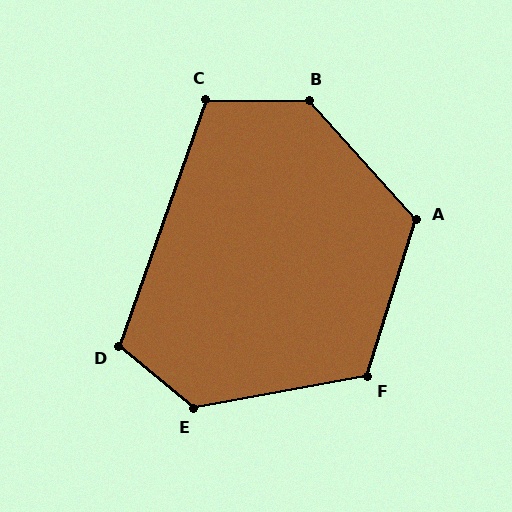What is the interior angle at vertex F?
Approximately 118 degrees (obtuse).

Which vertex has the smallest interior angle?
C, at approximately 109 degrees.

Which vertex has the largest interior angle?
B, at approximately 132 degrees.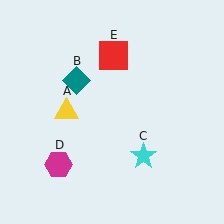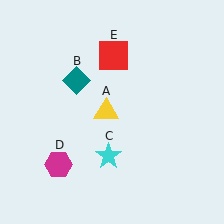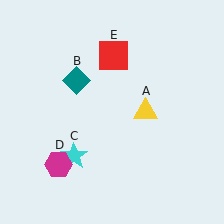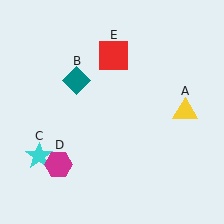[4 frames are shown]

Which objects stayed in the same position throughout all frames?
Teal diamond (object B) and magenta hexagon (object D) and red square (object E) remained stationary.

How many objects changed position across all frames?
2 objects changed position: yellow triangle (object A), cyan star (object C).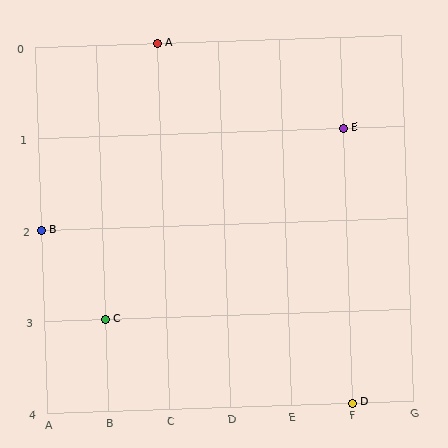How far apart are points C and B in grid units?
Points C and B are 1 column and 1 row apart (about 1.4 grid units diagonally).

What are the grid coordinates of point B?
Point B is at grid coordinates (A, 2).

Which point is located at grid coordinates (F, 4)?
Point D is at (F, 4).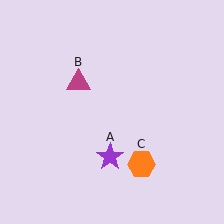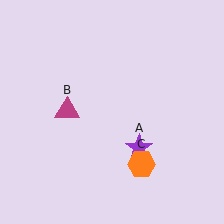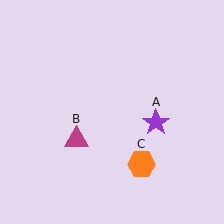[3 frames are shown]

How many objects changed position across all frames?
2 objects changed position: purple star (object A), magenta triangle (object B).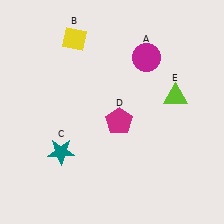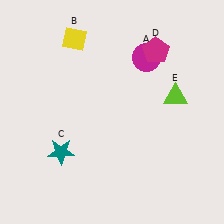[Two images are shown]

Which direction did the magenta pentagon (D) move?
The magenta pentagon (D) moved up.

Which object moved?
The magenta pentagon (D) moved up.